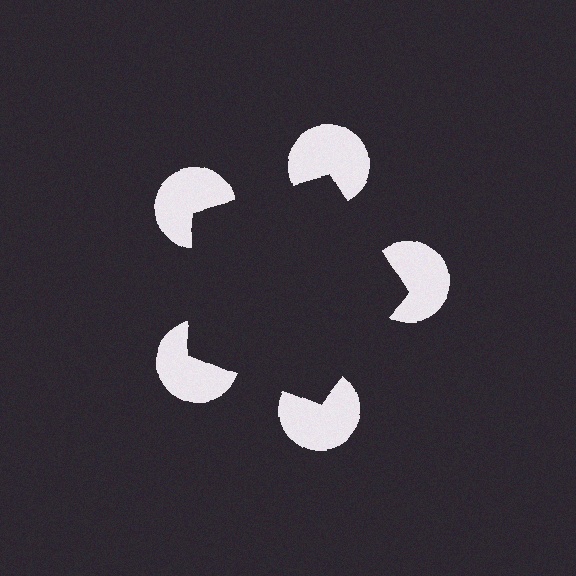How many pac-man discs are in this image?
There are 5 — one at each vertex of the illusory pentagon.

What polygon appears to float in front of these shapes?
An illusory pentagon — its edges are inferred from the aligned wedge cuts in the pac-man discs, not physically drawn.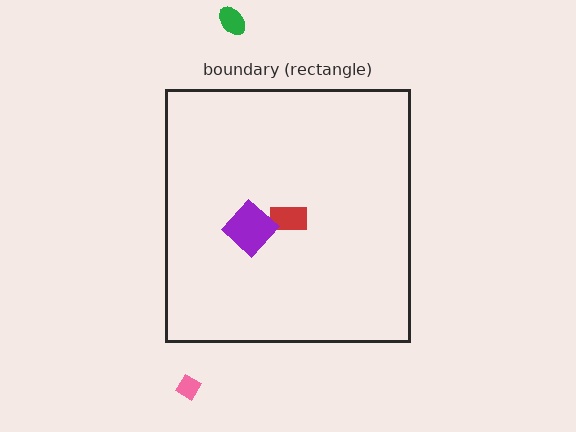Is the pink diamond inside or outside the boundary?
Outside.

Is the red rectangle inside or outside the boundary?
Inside.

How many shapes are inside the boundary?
2 inside, 2 outside.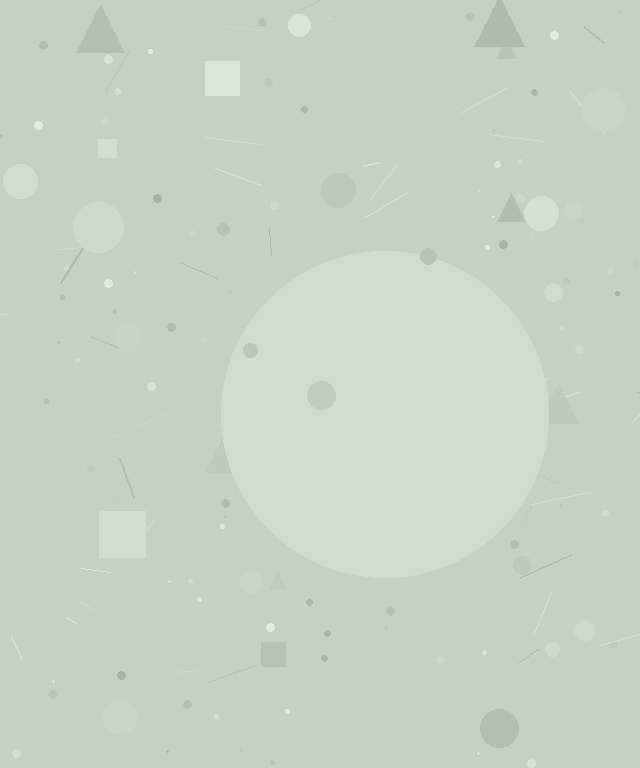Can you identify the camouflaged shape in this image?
The camouflaged shape is a circle.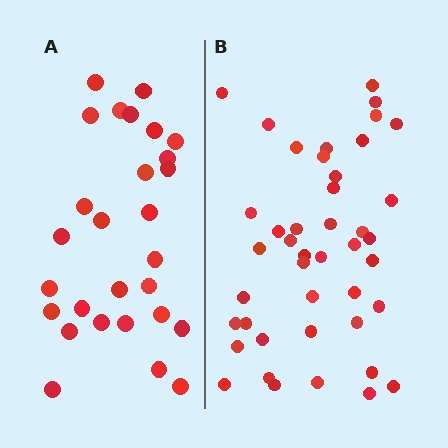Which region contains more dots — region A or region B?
Region B (the right region) has more dots.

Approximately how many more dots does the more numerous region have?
Region B has approximately 15 more dots than region A.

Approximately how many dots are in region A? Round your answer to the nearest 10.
About 30 dots. (The exact count is 28, which rounds to 30.)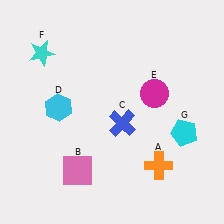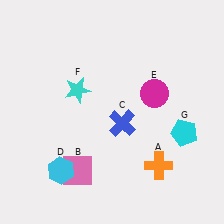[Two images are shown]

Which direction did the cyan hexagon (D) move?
The cyan hexagon (D) moved down.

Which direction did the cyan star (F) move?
The cyan star (F) moved down.